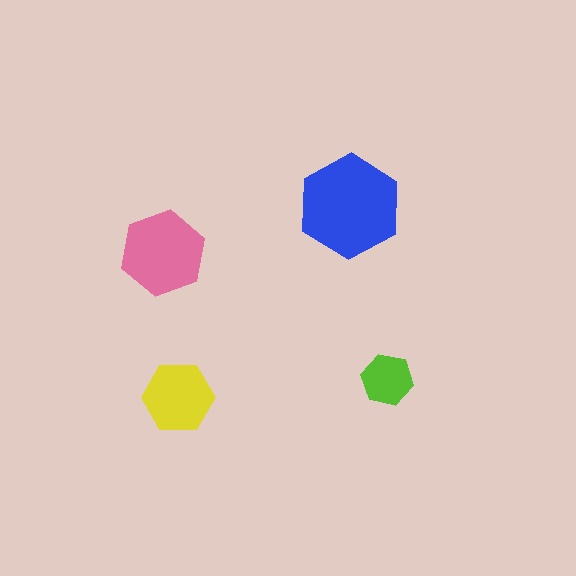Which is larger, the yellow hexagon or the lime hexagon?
The yellow one.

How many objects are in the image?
There are 4 objects in the image.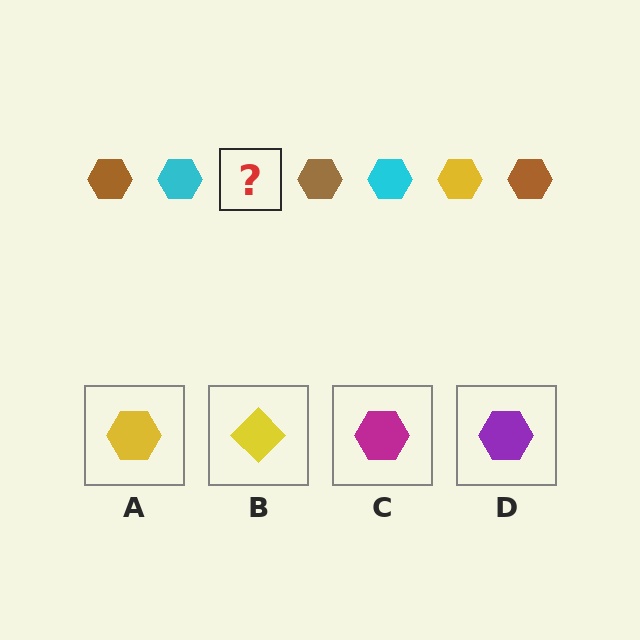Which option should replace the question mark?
Option A.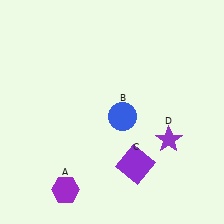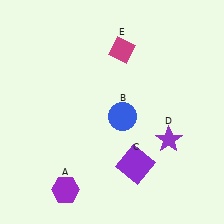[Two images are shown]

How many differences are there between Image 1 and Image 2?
There is 1 difference between the two images.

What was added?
A magenta diamond (E) was added in Image 2.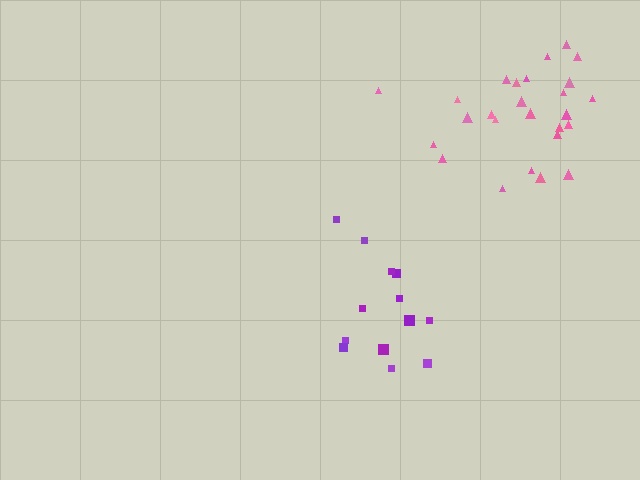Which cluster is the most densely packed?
Purple.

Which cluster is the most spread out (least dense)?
Pink.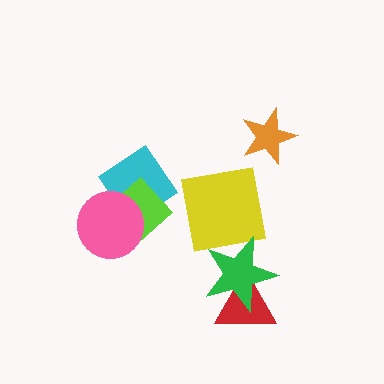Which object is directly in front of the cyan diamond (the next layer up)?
The lime diamond is directly in front of the cyan diamond.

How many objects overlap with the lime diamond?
2 objects overlap with the lime diamond.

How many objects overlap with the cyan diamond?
2 objects overlap with the cyan diamond.